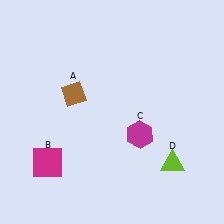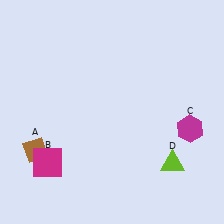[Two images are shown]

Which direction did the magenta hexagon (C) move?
The magenta hexagon (C) moved right.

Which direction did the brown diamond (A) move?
The brown diamond (A) moved down.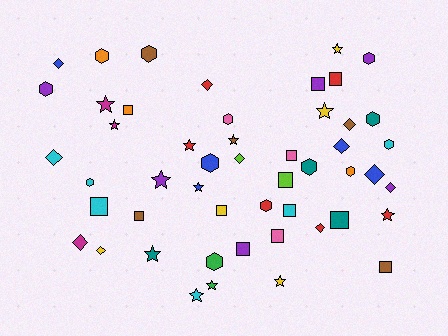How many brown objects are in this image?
There are 5 brown objects.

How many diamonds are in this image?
There are 11 diamonds.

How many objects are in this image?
There are 50 objects.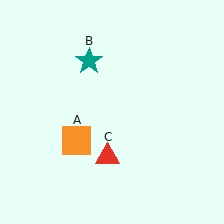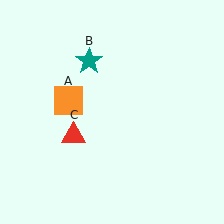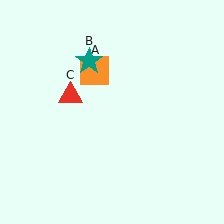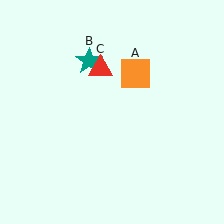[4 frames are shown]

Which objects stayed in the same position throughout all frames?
Teal star (object B) remained stationary.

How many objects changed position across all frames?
2 objects changed position: orange square (object A), red triangle (object C).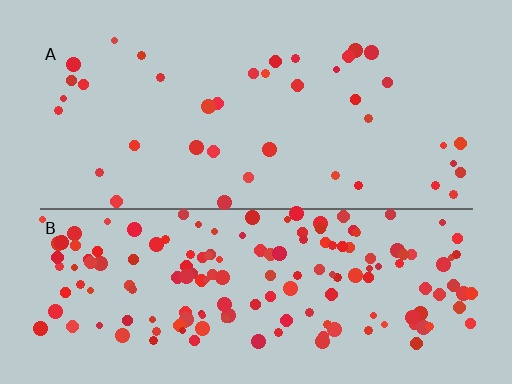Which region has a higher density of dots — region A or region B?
B (the bottom).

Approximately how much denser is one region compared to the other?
Approximately 4.2× — region B over region A.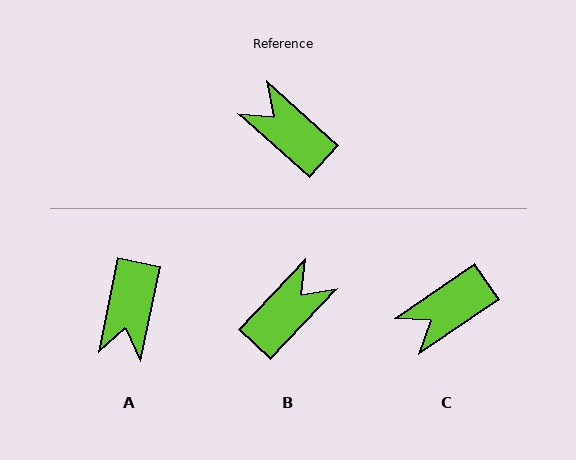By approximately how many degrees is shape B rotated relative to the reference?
Approximately 91 degrees clockwise.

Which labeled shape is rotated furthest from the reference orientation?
A, about 120 degrees away.